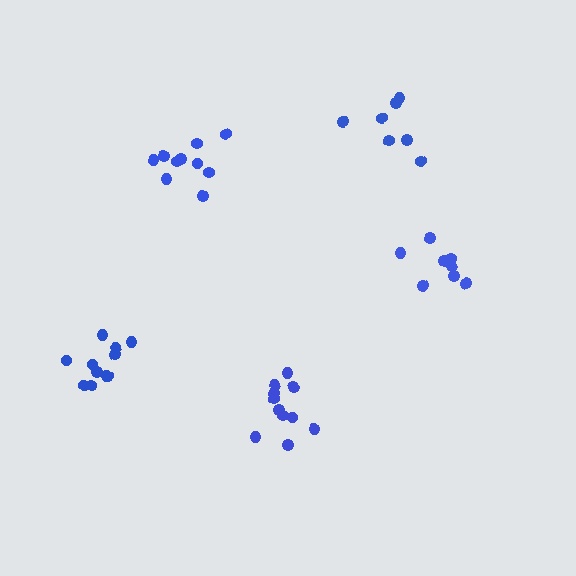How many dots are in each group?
Group 1: 11 dots, Group 2: 11 dots, Group 3: 7 dots, Group 4: 8 dots, Group 5: 10 dots (47 total).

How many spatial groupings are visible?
There are 5 spatial groupings.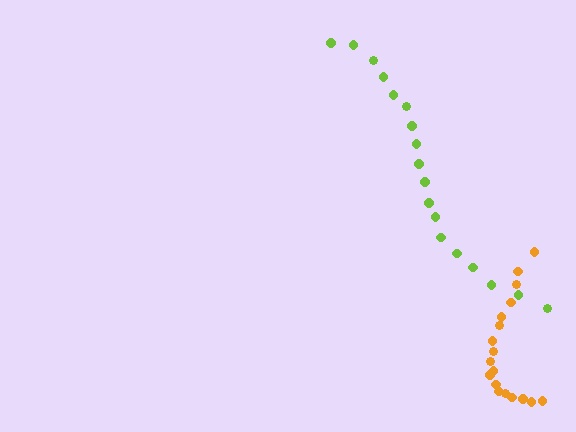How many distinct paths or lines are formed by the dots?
There are 2 distinct paths.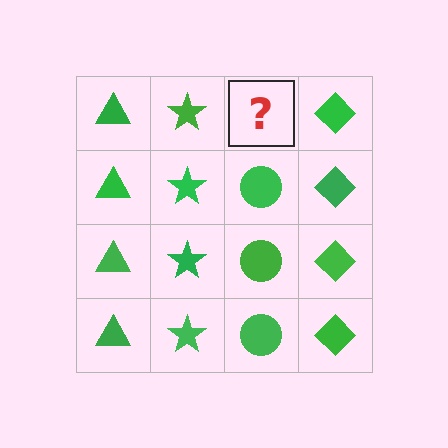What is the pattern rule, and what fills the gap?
The rule is that each column has a consistent shape. The gap should be filled with a green circle.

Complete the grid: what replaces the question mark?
The question mark should be replaced with a green circle.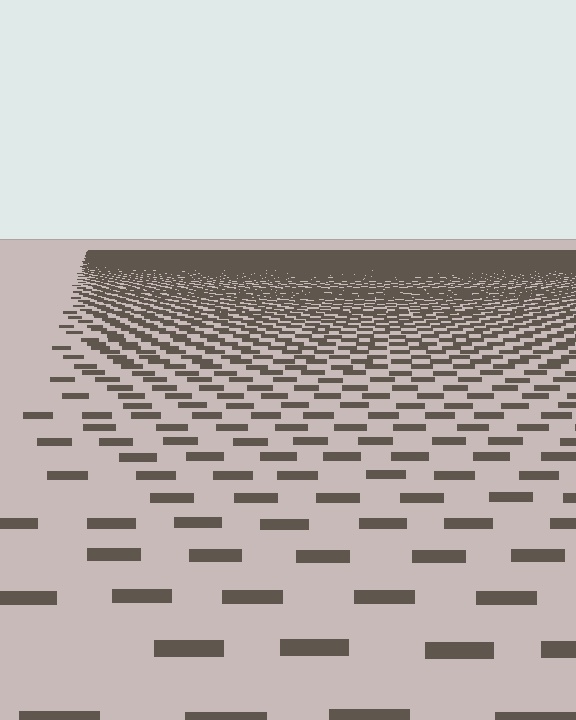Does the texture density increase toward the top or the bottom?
Density increases toward the top.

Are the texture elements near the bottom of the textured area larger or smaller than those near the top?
Larger. Near the bottom, elements are closer to the viewer and appear at a bigger on-screen size.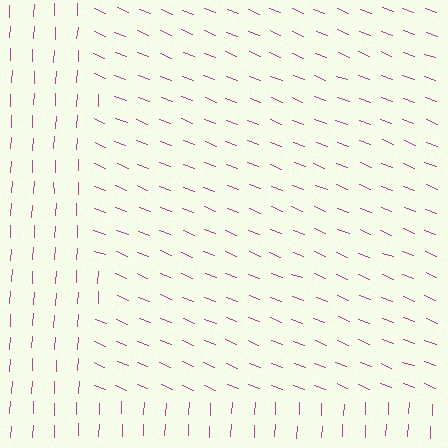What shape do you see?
I see a rectangle.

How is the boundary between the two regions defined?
The boundary is defined purely by a change in line orientation (approximately 71 degrees difference). All lines are the same color and thickness.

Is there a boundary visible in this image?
Yes, there is a texture boundary formed by a change in line orientation.